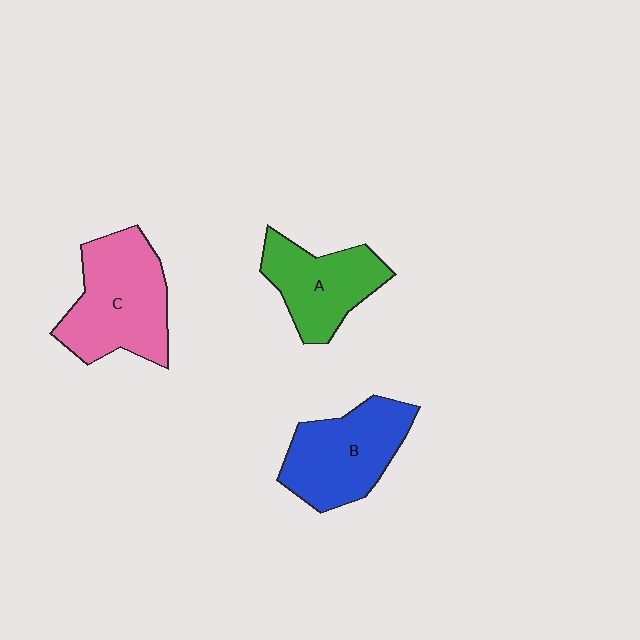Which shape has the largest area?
Shape C (pink).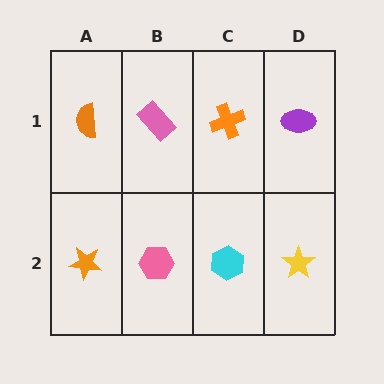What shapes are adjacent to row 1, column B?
A pink hexagon (row 2, column B), an orange semicircle (row 1, column A), an orange cross (row 1, column C).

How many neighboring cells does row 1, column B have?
3.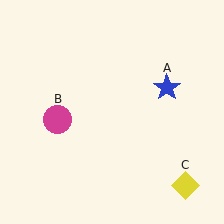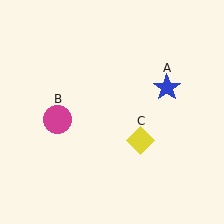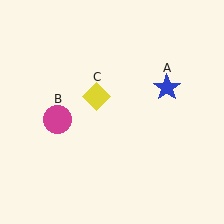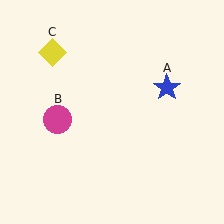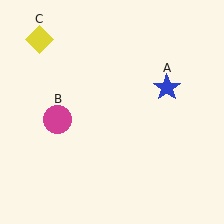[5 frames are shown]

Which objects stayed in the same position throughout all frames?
Blue star (object A) and magenta circle (object B) remained stationary.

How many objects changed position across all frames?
1 object changed position: yellow diamond (object C).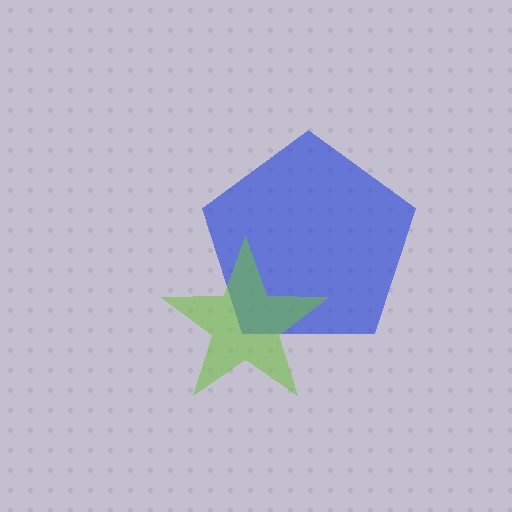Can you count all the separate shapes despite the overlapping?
Yes, there are 2 separate shapes.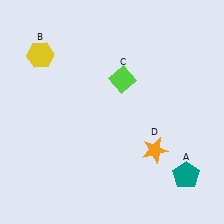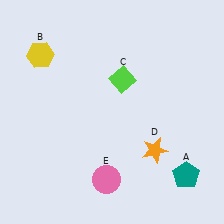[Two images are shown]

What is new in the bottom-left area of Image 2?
A pink circle (E) was added in the bottom-left area of Image 2.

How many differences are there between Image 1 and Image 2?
There is 1 difference between the two images.